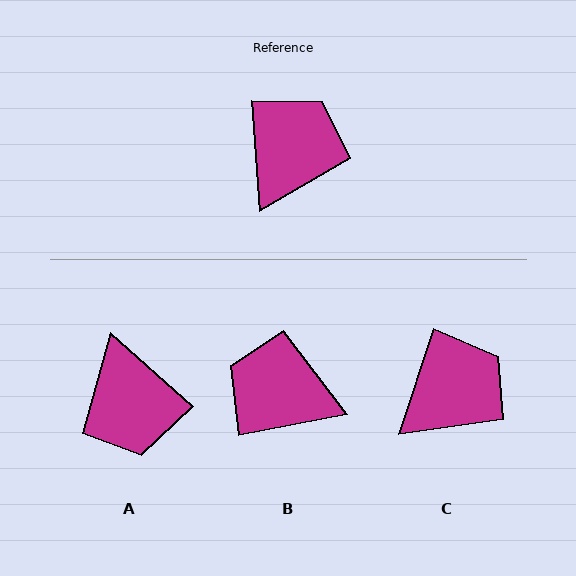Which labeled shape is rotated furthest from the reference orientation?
A, about 136 degrees away.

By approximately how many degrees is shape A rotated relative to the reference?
Approximately 136 degrees clockwise.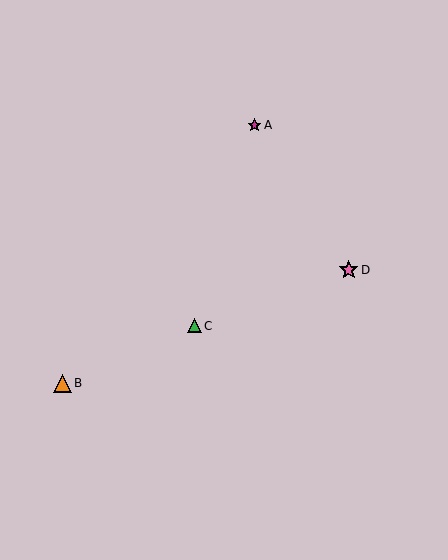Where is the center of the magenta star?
The center of the magenta star is at (254, 125).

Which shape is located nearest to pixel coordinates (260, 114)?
The magenta star (labeled A) at (254, 125) is nearest to that location.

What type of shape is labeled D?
Shape D is a pink star.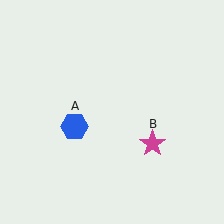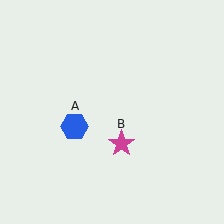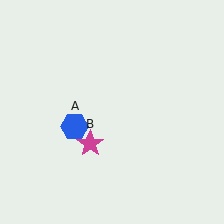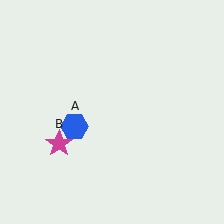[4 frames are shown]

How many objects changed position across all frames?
1 object changed position: magenta star (object B).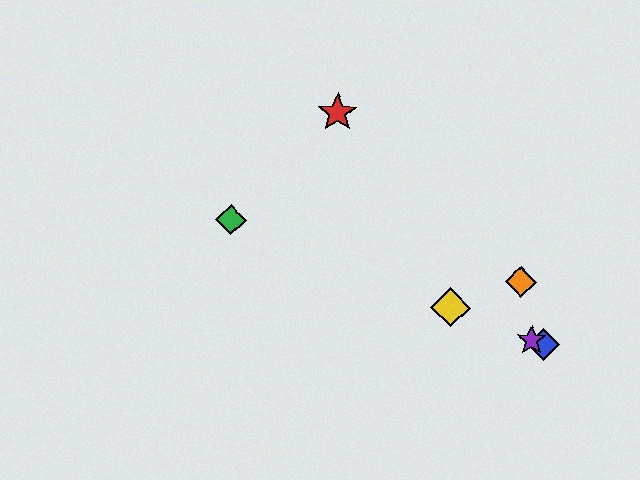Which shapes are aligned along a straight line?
The blue diamond, the green diamond, the yellow diamond, the purple star are aligned along a straight line.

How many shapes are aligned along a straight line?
4 shapes (the blue diamond, the green diamond, the yellow diamond, the purple star) are aligned along a straight line.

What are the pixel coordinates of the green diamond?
The green diamond is at (231, 220).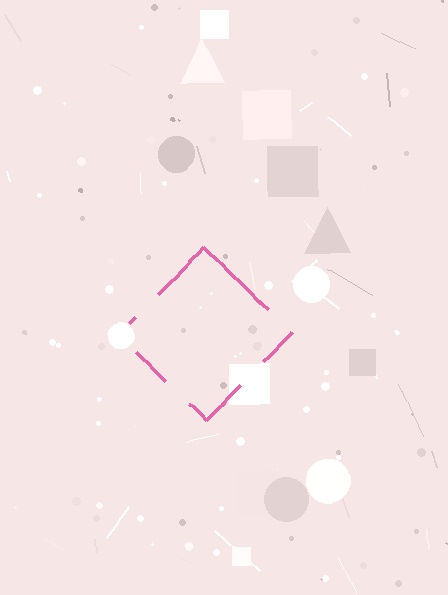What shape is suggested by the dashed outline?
The dashed outline suggests a diamond.